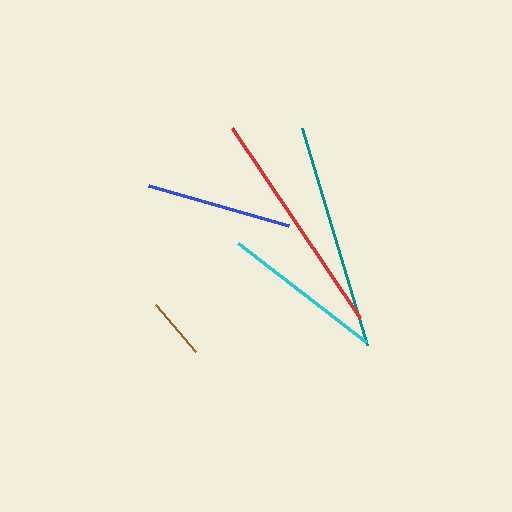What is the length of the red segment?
The red segment is approximately 229 pixels long.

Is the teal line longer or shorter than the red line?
The red line is longer than the teal line.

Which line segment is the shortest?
The brown line is the shortest at approximately 61 pixels.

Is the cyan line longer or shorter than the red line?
The red line is longer than the cyan line.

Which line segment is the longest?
The red line is the longest at approximately 229 pixels.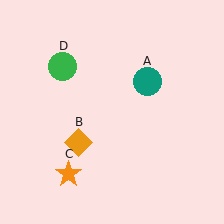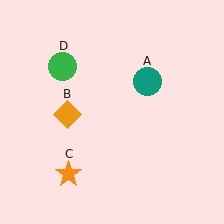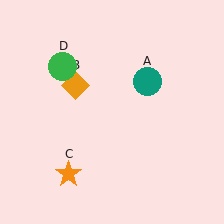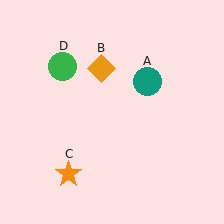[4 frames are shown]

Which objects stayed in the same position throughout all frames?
Teal circle (object A) and orange star (object C) and green circle (object D) remained stationary.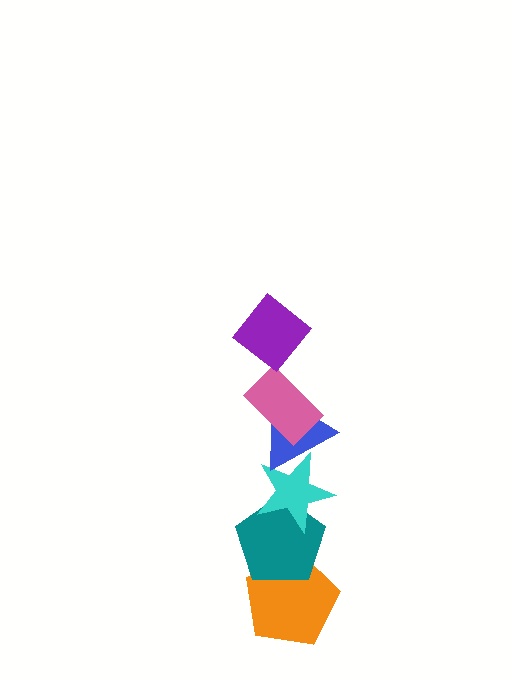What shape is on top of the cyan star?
The blue triangle is on top of the cyan star.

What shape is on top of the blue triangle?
The pink rectangle is on top of the blue triangle.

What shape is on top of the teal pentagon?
The cyan star is on top of the teal pentagon.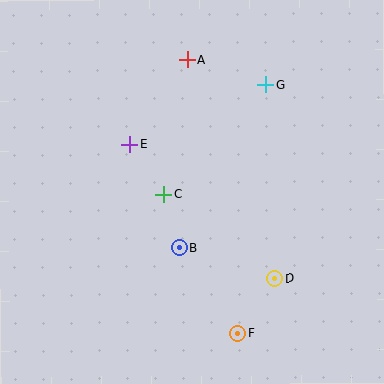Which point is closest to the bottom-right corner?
Point D is closest to the bottom-right corner.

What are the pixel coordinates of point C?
Point C is at (164, 194).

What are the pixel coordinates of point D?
Point D is at (275, 278).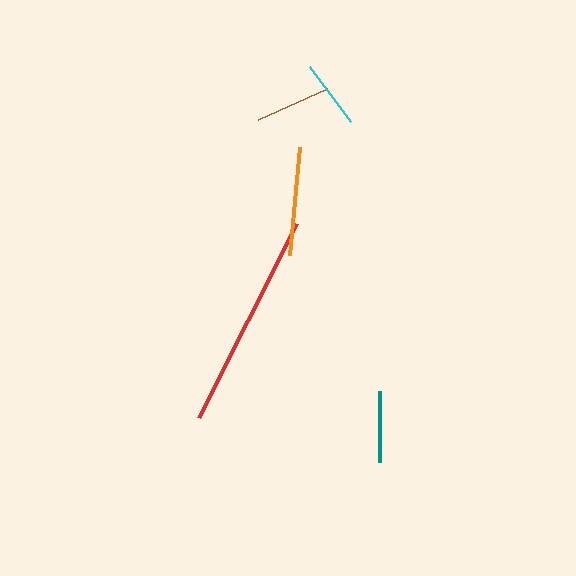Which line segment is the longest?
The red line is the longest at approximately 218 pixels.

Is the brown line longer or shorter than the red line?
The red line is longer than the brown line.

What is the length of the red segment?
The red segment is approximately 218 pixels long.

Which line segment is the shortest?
The cyan line is the shortest at approximately 68 pixels.